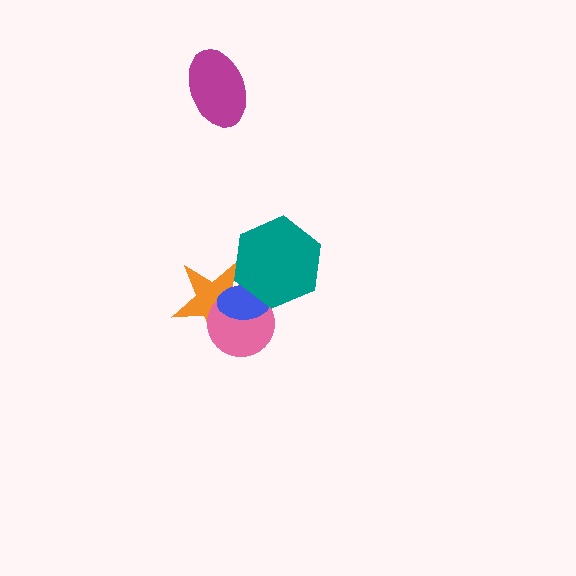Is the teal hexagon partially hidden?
No, no other shape covers it.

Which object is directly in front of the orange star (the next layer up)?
The pink circle is directly in front of the orange star.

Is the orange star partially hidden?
Yes, it is partially covered by another shape.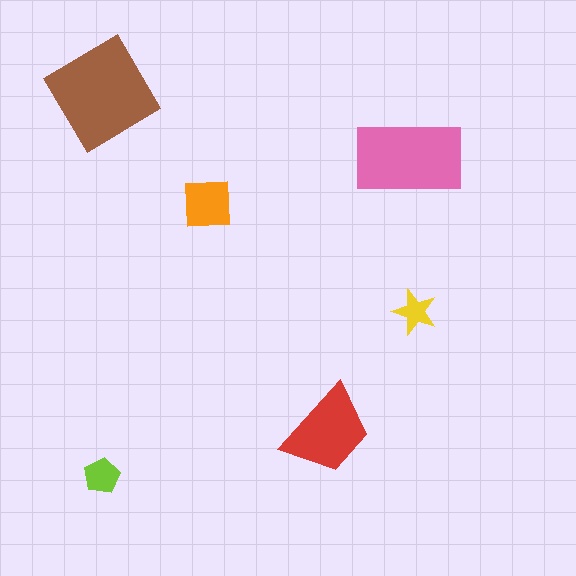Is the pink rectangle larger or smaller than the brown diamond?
Smaller.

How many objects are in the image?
There are 6 objects in the image.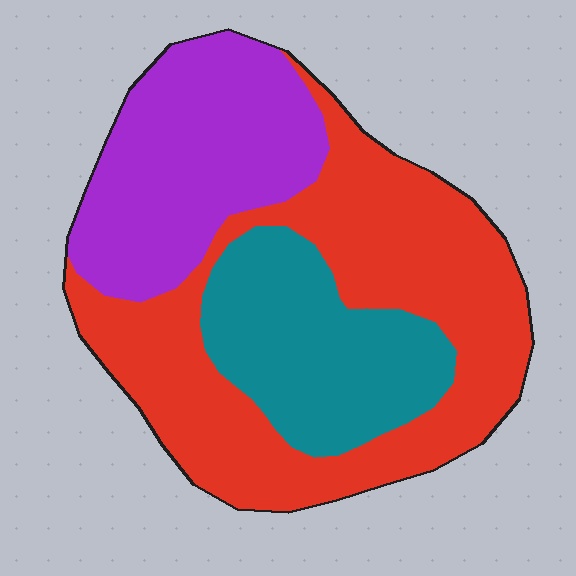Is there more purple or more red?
Red.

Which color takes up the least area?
Teal, at roughly 25%.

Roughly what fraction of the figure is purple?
Purple covers 28% of the figure.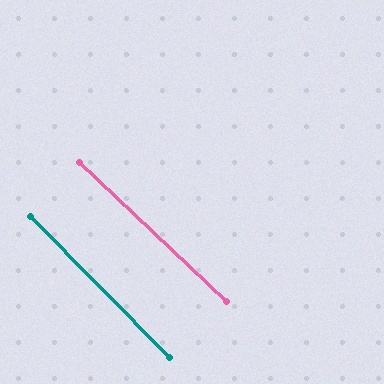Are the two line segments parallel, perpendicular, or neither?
Parallel — their directions differ by only 1.9°.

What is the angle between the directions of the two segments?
Approximately 2 degrees.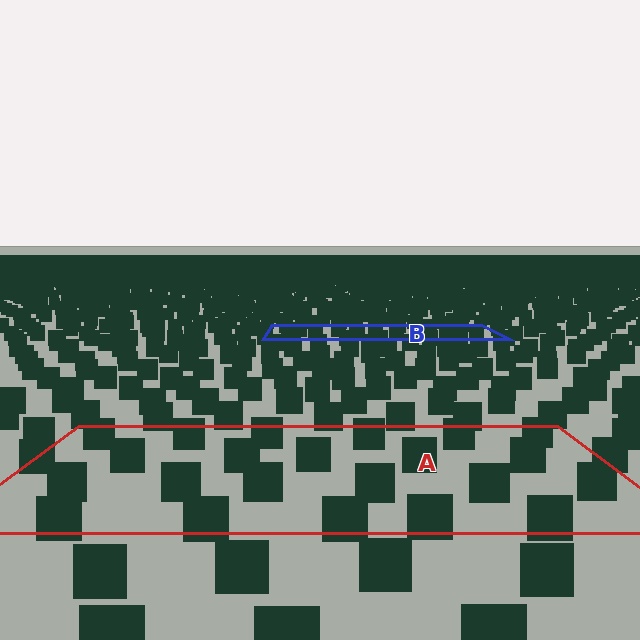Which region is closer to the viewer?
Region A is closer. The texture elements there are larger and more spread out.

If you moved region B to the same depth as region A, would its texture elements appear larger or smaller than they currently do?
They would appear larger. At a closer depth, the same texture elements are projected at a bigger on-screen size.